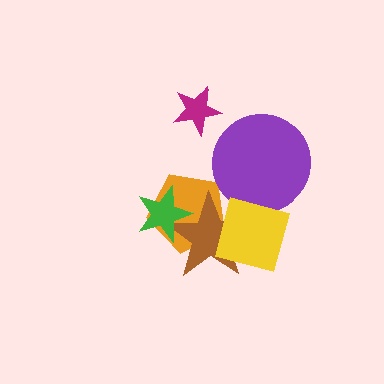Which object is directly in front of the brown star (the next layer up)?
The green star is directly in front of the brown star.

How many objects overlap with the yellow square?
3 objects overlap with the yellow square.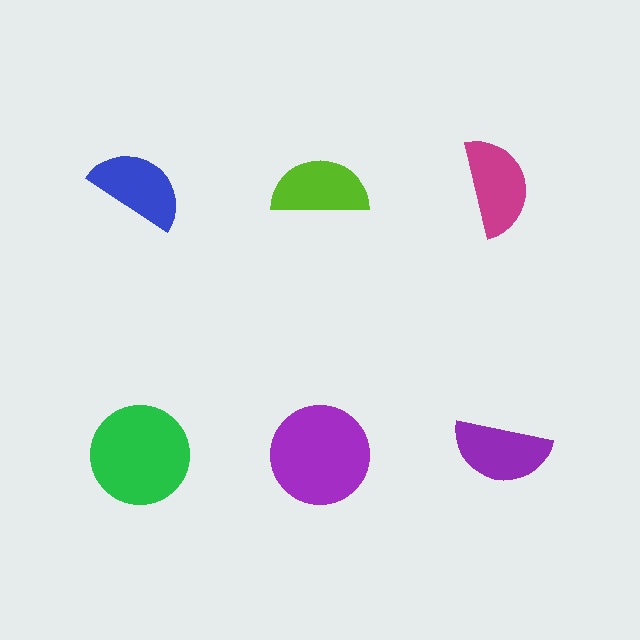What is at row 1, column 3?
A magenta semicircle.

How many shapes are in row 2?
3 shapes.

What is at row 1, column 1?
A blue semicircle.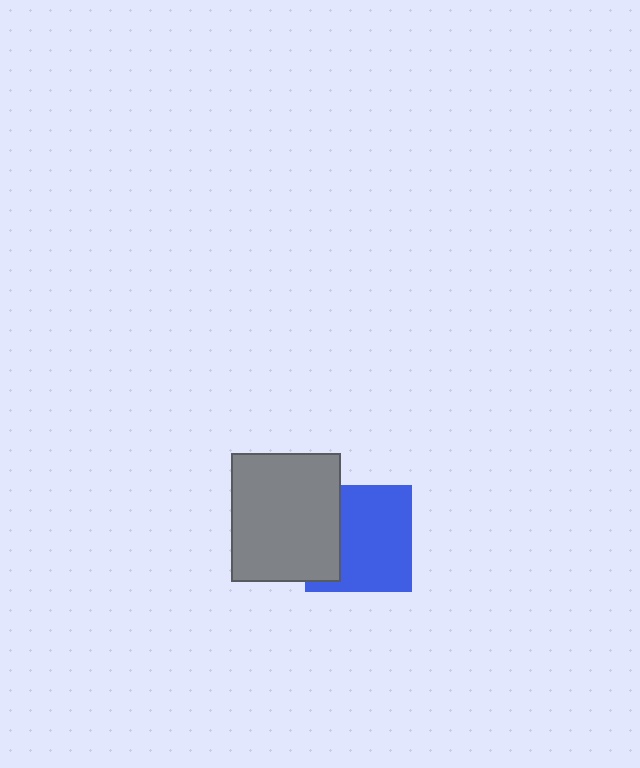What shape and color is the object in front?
The object in front is a gray rectangle.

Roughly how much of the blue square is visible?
Most of it is visible (roughly 69%).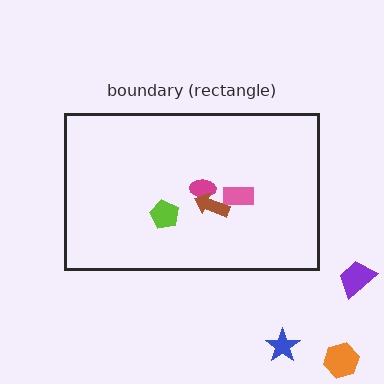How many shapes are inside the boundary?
4 inside, 3 outside.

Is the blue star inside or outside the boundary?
Outside.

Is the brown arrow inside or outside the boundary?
Inside.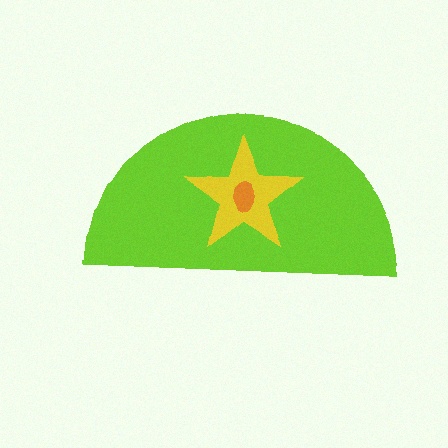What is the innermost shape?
The orange ellipse.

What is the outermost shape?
The lime semicircle.